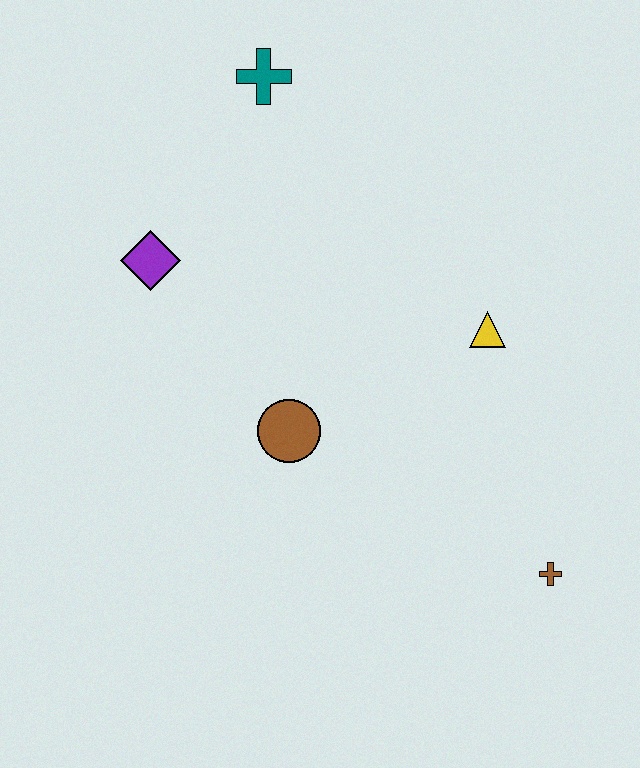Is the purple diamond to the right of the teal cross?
No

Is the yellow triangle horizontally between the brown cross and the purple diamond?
Yes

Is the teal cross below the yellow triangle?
No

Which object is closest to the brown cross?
The yellow triangle is closest to the brown cross.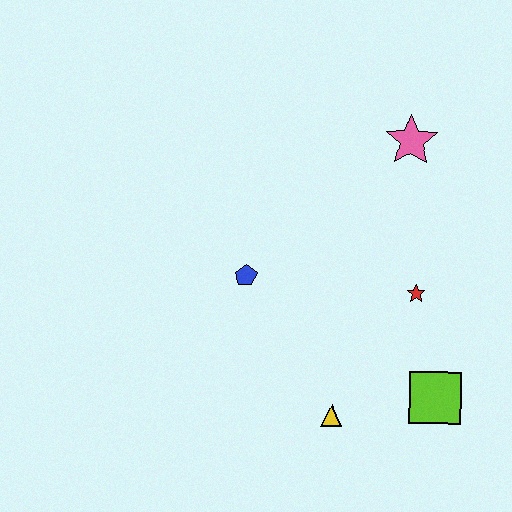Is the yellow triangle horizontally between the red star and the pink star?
No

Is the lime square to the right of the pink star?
Yes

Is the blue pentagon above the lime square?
Yes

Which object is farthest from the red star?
The blue pentagon is farthest from the red star.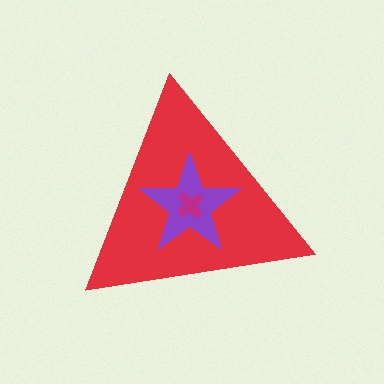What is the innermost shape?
The magenta cross.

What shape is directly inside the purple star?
The magenta cross.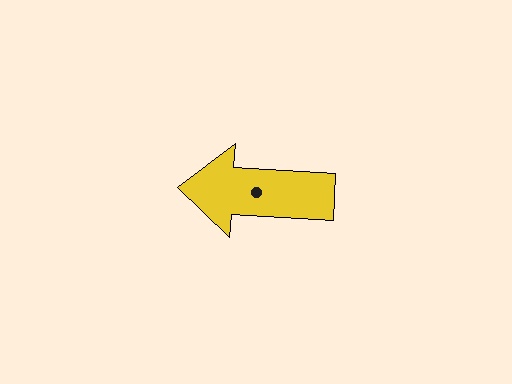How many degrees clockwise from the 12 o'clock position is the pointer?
Approximately 273 degrees.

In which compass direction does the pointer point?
West.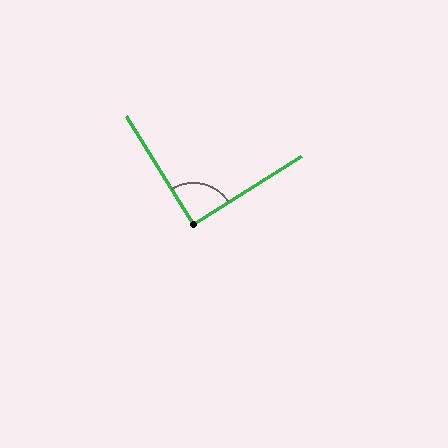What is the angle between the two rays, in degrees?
Approximately 90 degrees.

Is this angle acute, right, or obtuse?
It is approximately a right angle.